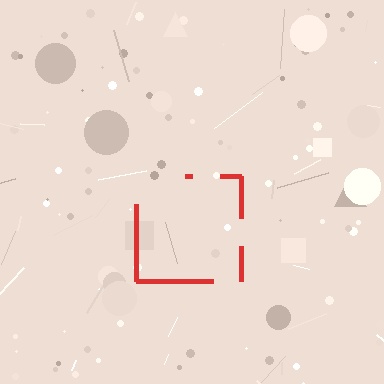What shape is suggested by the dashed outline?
The dashed outline suggests a square.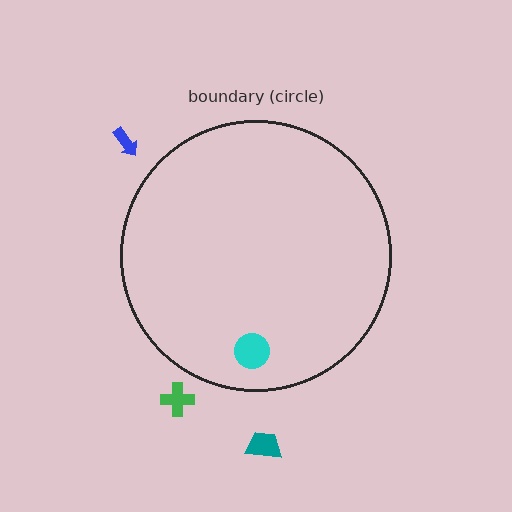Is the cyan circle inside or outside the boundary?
Inside.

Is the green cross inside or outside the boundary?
Outside.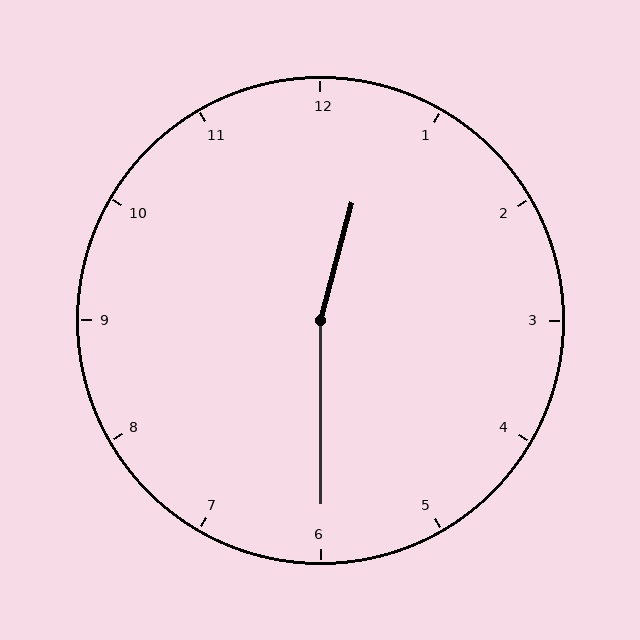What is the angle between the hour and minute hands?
Approximately 165 degrees.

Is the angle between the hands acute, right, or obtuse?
It is obtuse.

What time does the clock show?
12:30.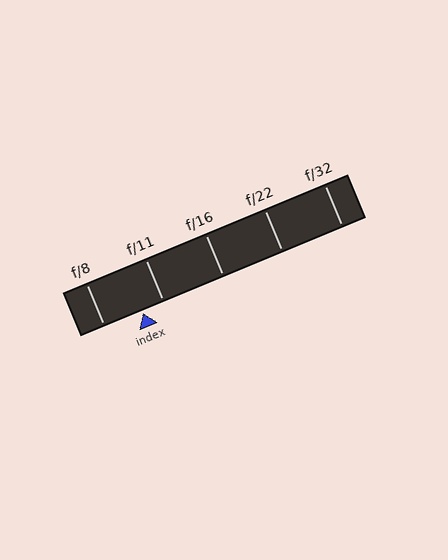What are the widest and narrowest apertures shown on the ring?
The widest aperture shown is f/8 and the narrowest is f/32.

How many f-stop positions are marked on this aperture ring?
There are 5 f-stop positions marked.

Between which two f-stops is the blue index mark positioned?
The index mark is between f/8 and f/11.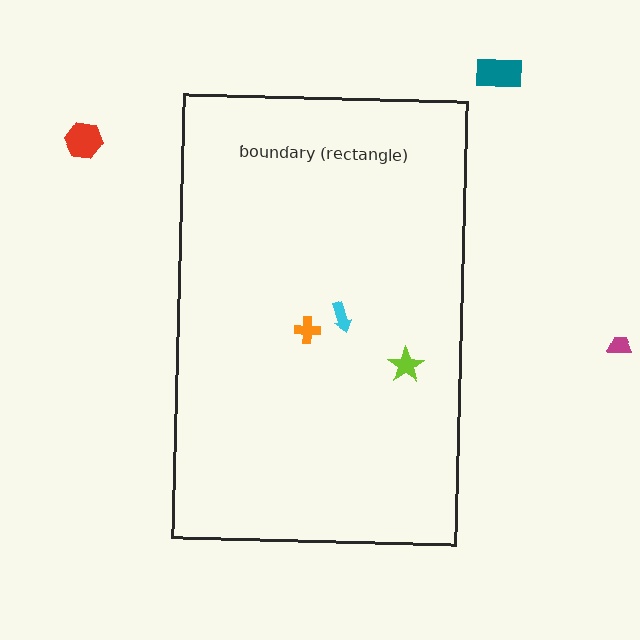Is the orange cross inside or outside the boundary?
Inside.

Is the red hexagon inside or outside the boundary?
Outside.